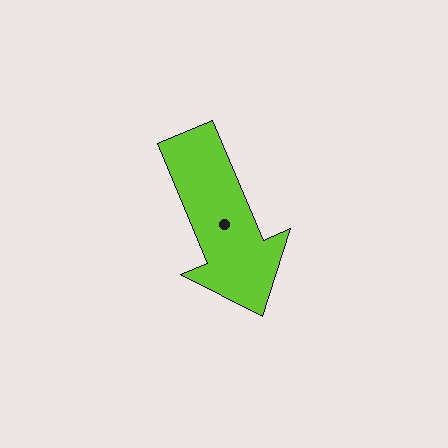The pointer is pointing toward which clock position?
Roughly 5 o'clock.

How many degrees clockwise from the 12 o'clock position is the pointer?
Approximately 157 degrees.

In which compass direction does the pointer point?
Southeast.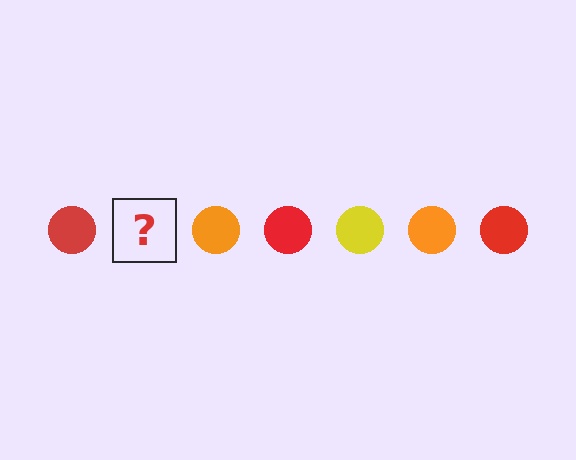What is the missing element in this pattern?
The missing element is a yellow circle.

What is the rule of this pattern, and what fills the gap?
The rule is that the pattern cycles through red, yellow, orange circles. The gap should be filled with a yellow circle.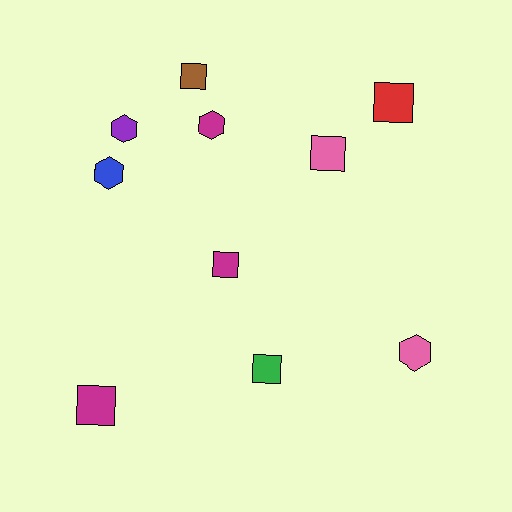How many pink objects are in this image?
There are 2 pink objects.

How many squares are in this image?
There are 6 squares.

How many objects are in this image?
There are 10 objects.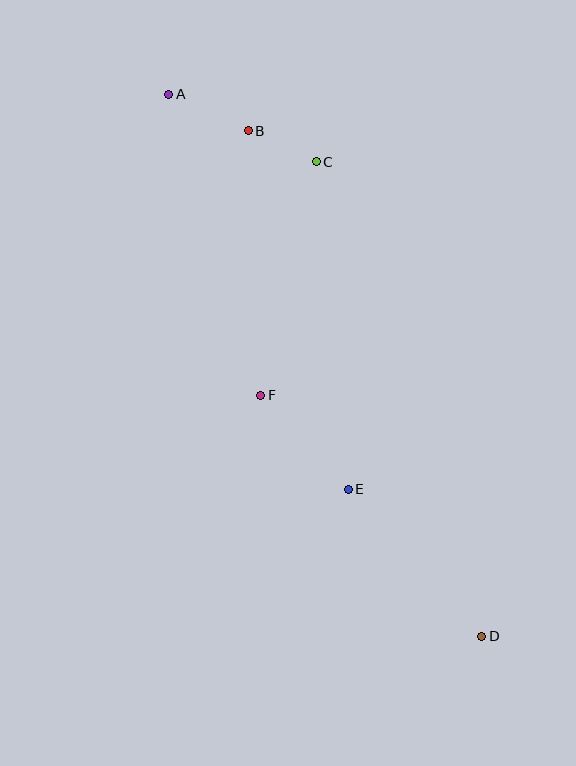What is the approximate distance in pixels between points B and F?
The distance between B and F is approximately 265 pixels.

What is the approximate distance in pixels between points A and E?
The distance between A and E is approximately 434 pixels.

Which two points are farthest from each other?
Points A and D are farthest from each other.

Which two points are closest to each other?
Points B and C are closest to each other.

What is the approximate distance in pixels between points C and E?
The distance between C and E is approximately 329 pixels.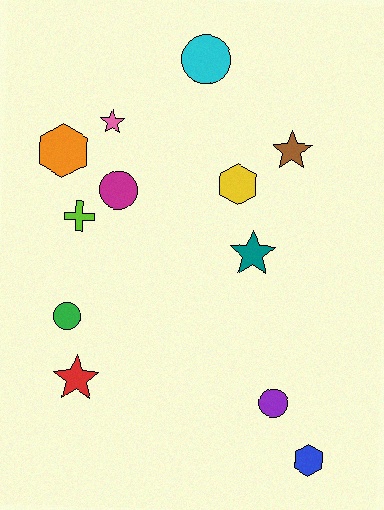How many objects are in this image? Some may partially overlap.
There are 12 objects.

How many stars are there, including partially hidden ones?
There are 4 stars.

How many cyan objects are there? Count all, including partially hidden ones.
There is 1 cyan object.